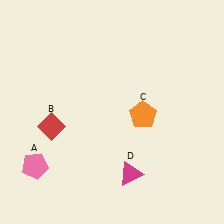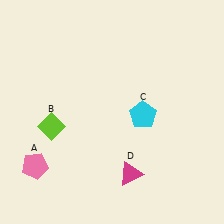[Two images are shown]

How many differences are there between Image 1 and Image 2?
There are 2 differences between the two images.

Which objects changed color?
B changed from red to lime. C changed from orange to cyan.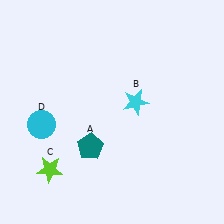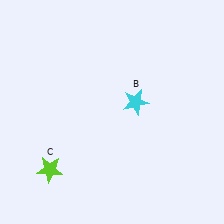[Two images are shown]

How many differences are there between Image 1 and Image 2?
There are 2 differences between the two images.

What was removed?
The cyan circle (D), the teal pentagon (A) were removed in Image 2.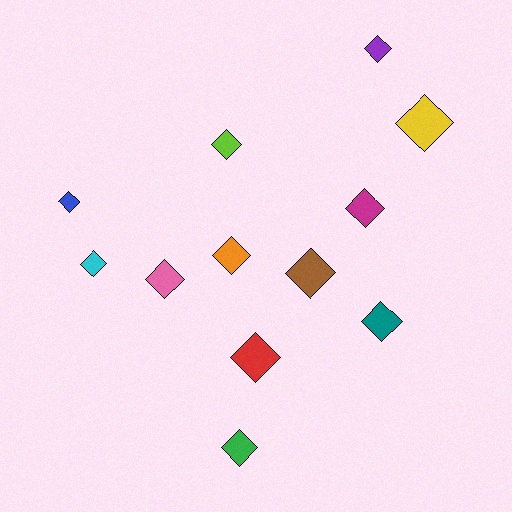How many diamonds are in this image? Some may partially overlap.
There are 12 diamonds.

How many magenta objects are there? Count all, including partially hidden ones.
There is 1 magenta object.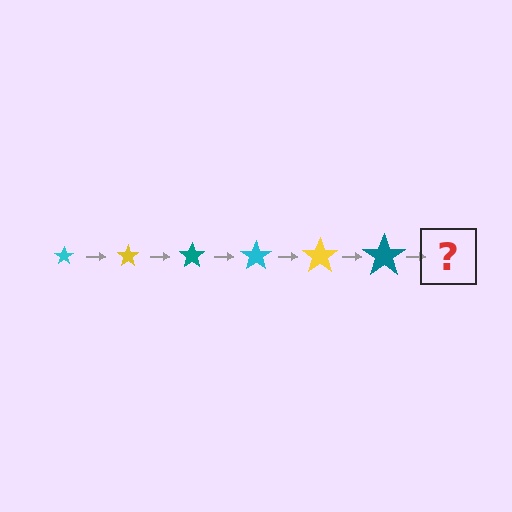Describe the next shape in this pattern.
It should be a cyan star, larger than the previous one.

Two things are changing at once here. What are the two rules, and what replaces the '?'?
The two rules are that the star grows larger each step and the color cycles through cyan, yellow, and teal. The '?' should be a cyan star, larger than the previous one.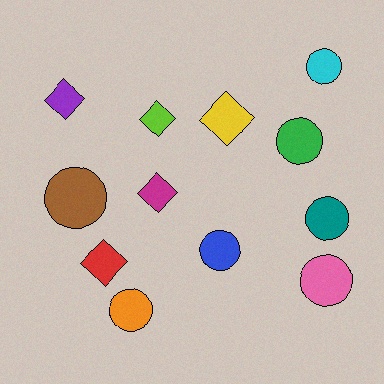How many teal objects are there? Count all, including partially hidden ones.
There is 1 teal object.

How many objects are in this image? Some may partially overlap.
There are 12 objects.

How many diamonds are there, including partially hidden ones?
There are 5 diamonds.